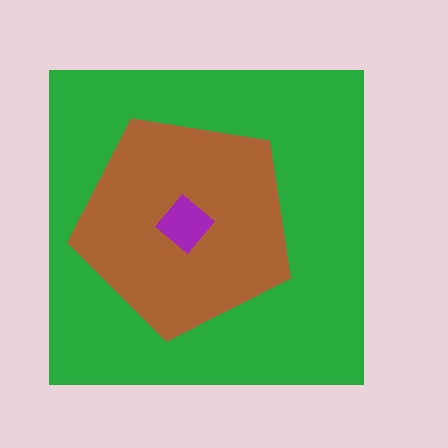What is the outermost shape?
The green square.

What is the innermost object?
The purple diamond.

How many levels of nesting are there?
3.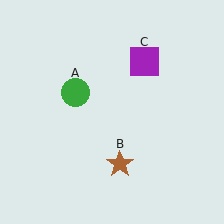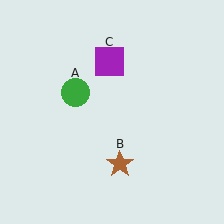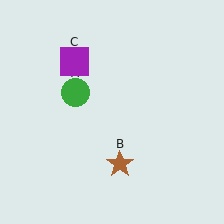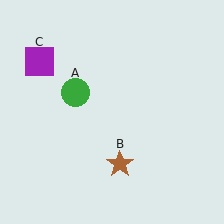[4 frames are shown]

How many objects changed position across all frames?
1 object changed position: purple square (object C).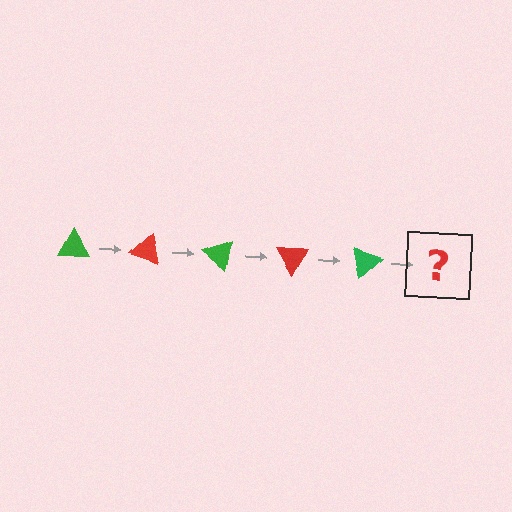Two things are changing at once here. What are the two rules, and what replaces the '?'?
The two rules are that it rotates 20 degrees each step and the color cycles through green and red. The '?' should be a red triangle, rotated 100 degrees from the start.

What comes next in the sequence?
The next element should be a red triangle, rotated 100 degrees from the start.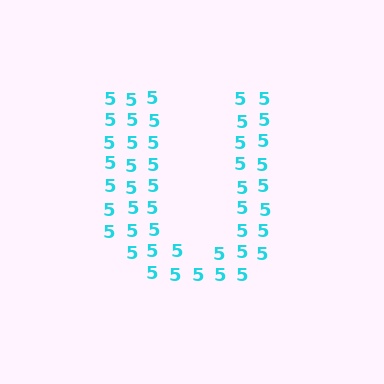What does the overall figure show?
The overall figure shows the letter U.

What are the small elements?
The small elements are digit 5's.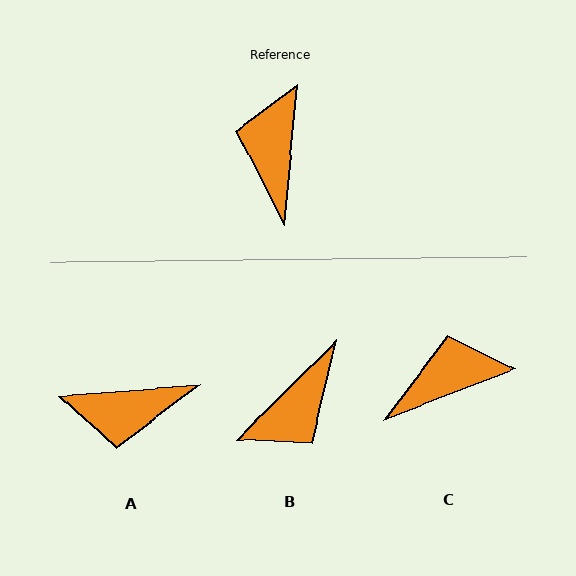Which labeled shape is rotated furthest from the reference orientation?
B, about 140 degrees away.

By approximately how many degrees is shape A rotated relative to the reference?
Approximately 100 degrees counter-clockwise.